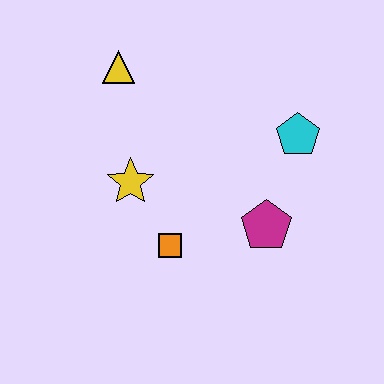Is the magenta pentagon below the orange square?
No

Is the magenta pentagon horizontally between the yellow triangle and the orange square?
No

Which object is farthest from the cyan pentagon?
The yellow triangle is farthest from the cyan pentagon.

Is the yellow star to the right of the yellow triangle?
Yes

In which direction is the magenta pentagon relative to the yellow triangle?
The magenta pentagon is below the yellow triangle.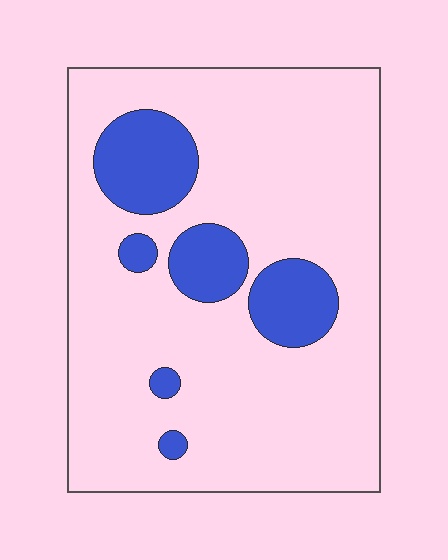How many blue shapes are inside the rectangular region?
6.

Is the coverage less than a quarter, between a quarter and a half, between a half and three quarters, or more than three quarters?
Less than a quarter.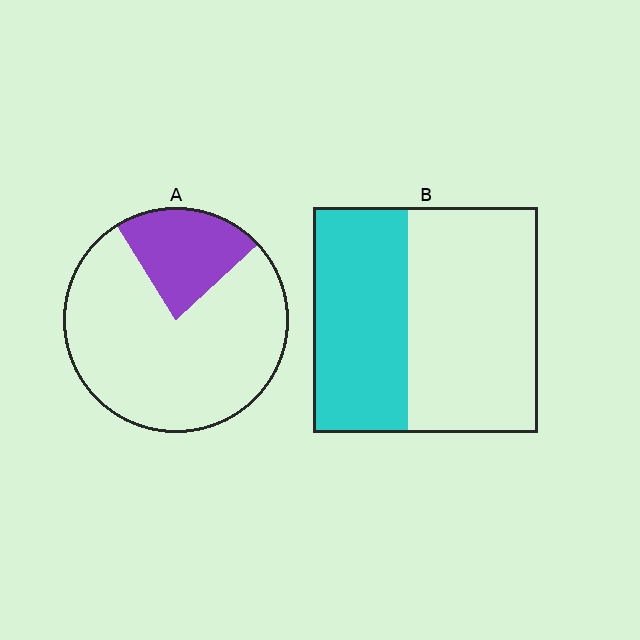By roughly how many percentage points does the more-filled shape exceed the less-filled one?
By roughly 20 percentage points (B over A).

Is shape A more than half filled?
No.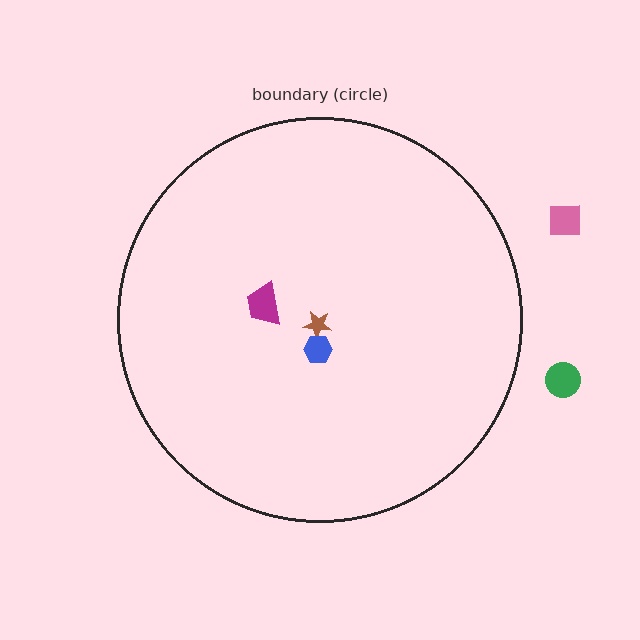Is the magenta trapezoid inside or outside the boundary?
Inside.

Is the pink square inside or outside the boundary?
Outside.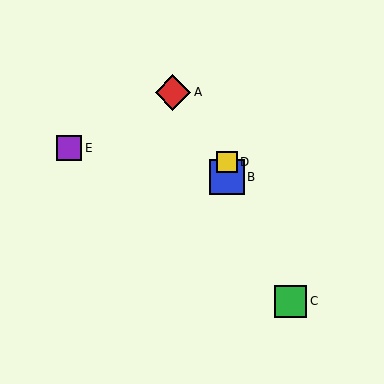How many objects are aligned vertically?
2 objects (B, D) are aligned vertically.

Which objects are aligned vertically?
Objects B, D are aligned vertically.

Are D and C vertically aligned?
No, D is at x≈227 and C is at x≈291.